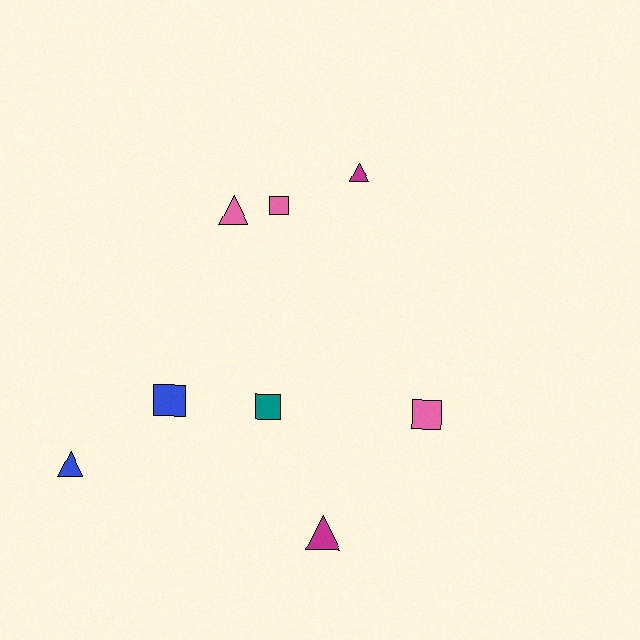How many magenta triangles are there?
There are 2 magenta triangles.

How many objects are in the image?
There are 8 objects.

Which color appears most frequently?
Pink, with 3 objects.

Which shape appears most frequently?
Square, with 4 objects.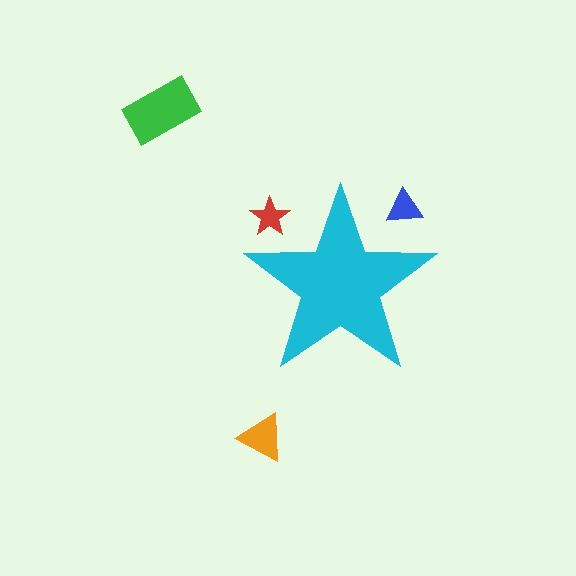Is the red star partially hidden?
Yes, the red star is partially hidden behind the cyan star.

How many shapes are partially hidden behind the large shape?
2 shapes are partially hidden.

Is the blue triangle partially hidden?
Yes, the blue triangle is partially hidden behind the cyan star.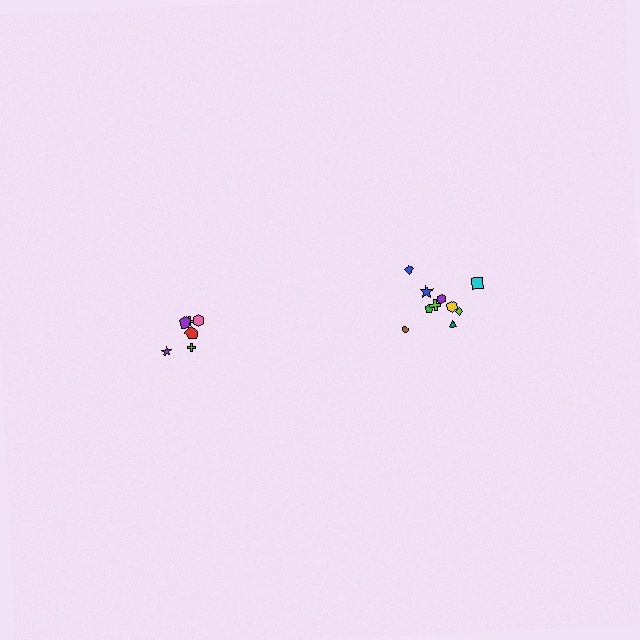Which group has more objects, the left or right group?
The right group.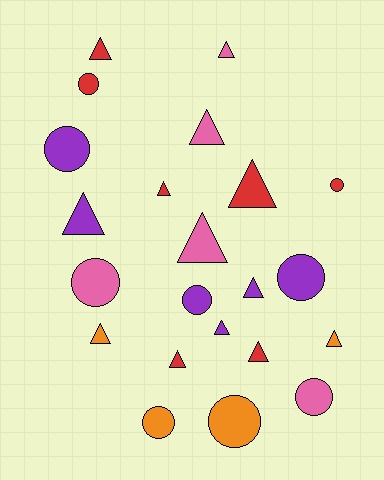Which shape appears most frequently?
Triangle, with 13 objects.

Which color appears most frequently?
Red, with 7 objects.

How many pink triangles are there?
There are 3 pink triangles.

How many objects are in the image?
There are 22 objects.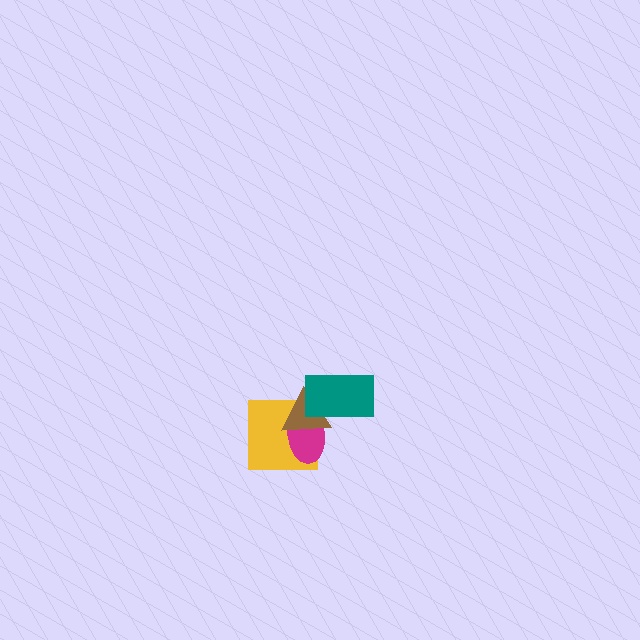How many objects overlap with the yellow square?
2 objects overlap with the yellow square.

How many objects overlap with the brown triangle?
3 objects overlap with the brown triangle.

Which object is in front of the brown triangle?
The teal rectangle is in front of the brown triangle.